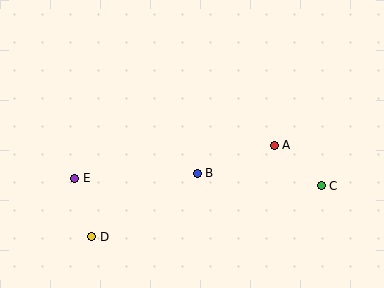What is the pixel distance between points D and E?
The distance between D and E is 61 pixels.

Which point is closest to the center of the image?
Point B at (197, 173) is closest to the center.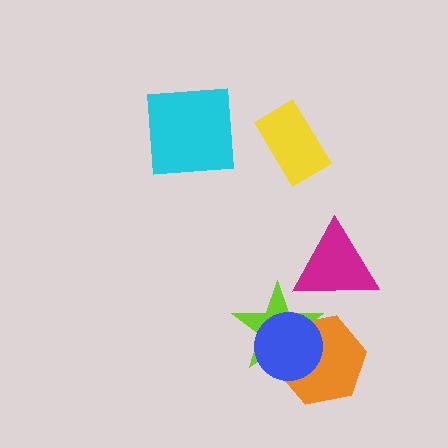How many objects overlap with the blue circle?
2 objects overlap with the blue circle.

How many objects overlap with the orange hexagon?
2 objects overlap with the orange hexagon.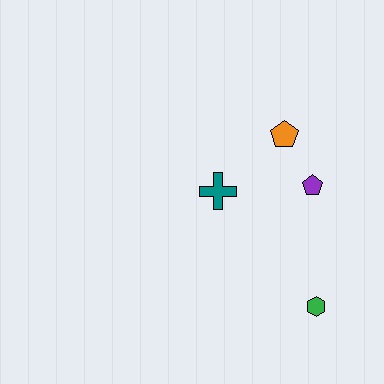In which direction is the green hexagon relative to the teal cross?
The green hexagon is below the teal cross.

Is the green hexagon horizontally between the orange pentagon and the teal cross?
No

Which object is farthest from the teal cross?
The green hexagon is farthest from the teal cross.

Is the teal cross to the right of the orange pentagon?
No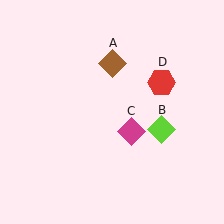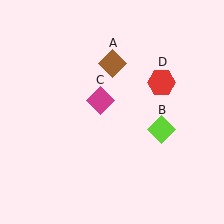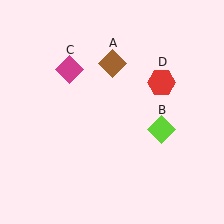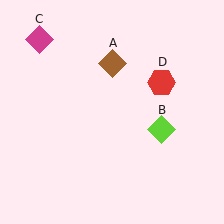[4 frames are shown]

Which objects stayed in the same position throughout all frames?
Brown diamond (object A) and lime diamond (object B) and red hexagon (object D) remained stationary.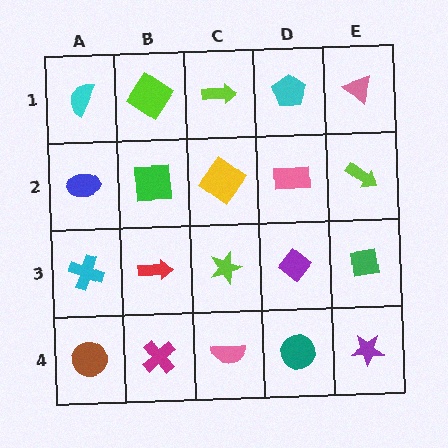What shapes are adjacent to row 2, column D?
A cyan pentagon (row 1, column D), a purple diamond (row 3, column D), a yellow diamond (row 2, column C), a lime arrow (row 2, column E).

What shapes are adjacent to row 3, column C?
A yellow diamond (row 2, column C), a pink semicircle (row 4, column C), a red arrow (row 3, column B), a purple diamond (row 3, column D).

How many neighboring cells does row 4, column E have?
2.